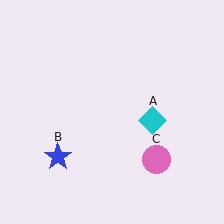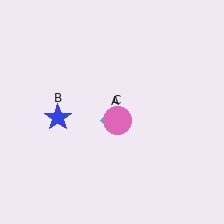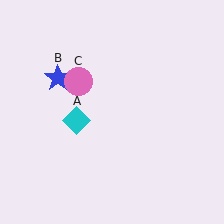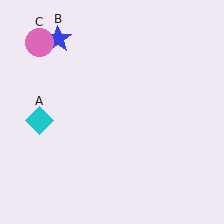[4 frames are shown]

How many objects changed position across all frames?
3 objects changed position: cyan diamond (object A), blue star (object B), pink circle (object C).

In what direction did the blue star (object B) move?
The blue star (object B) moved up.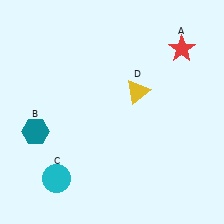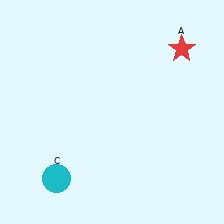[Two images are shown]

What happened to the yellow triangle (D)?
The yellow triangle (D) was removed in Image 2. It was in the top-right area of Image 1.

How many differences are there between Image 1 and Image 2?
There are 2 differences between the two images.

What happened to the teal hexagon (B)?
The teal hexagon (B) was removed in Image 2. It was in the bottom-left area of Image 1.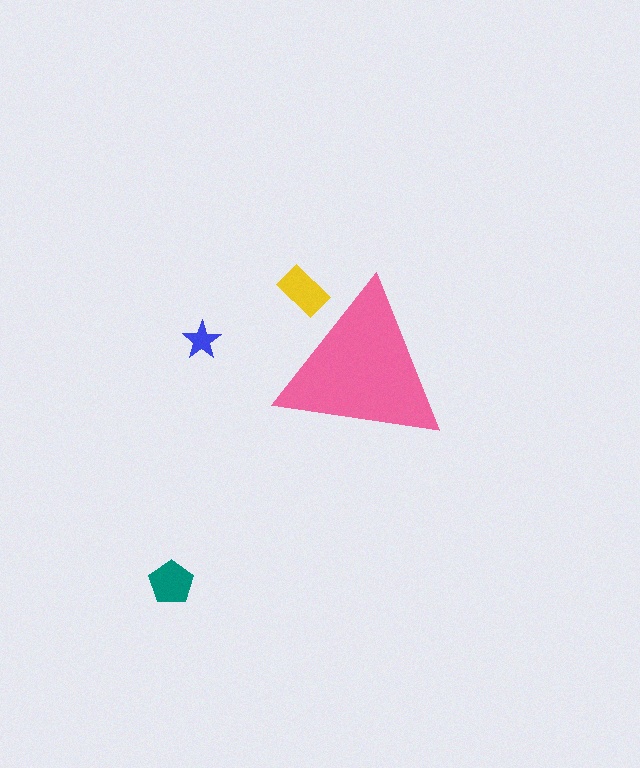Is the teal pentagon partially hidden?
No, the teal pentagon is fully visible.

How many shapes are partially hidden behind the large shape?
1 shape is partially hidden.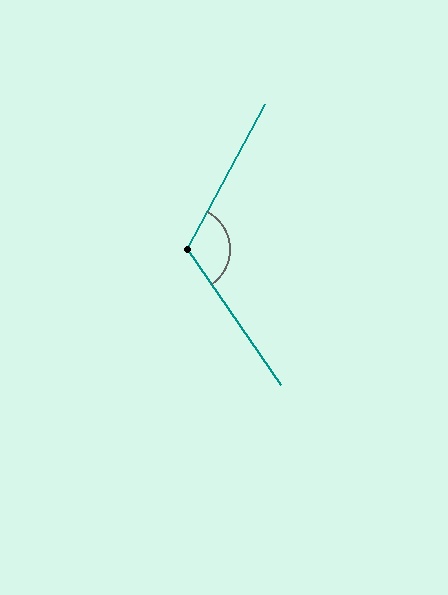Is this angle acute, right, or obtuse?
It is obtuse.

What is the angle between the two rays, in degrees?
Approximately 117 degrees.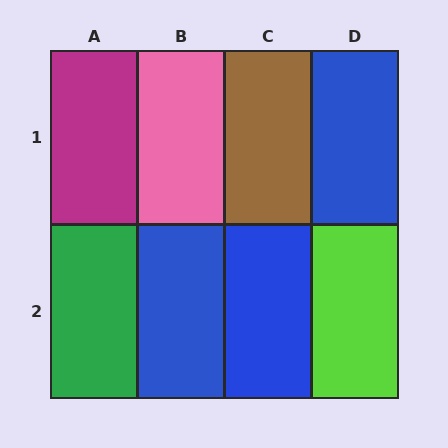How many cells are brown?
1 cell is brown.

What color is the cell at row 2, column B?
Blue.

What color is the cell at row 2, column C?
Blue.